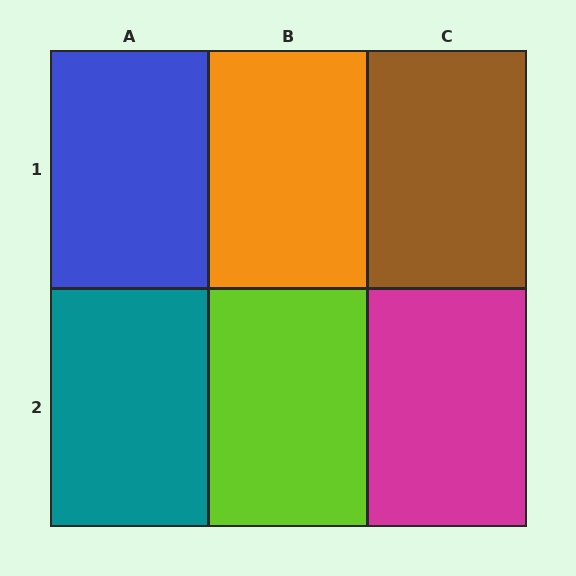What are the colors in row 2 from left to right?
Teal, lime, magenta.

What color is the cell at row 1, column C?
Brown.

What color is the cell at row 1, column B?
Orange.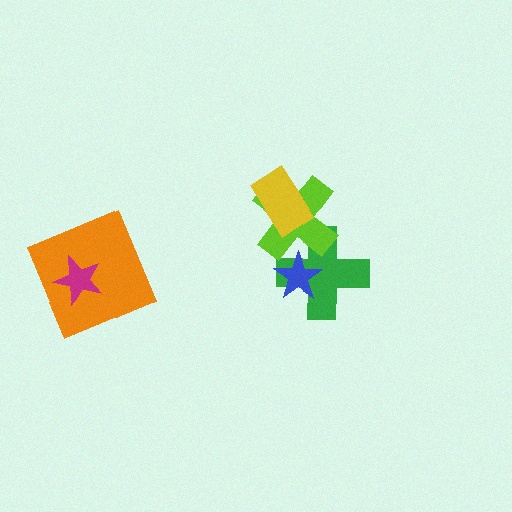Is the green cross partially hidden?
Yes, it is partially covered by another shape.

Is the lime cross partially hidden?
Yes, it is partially covered by another shape.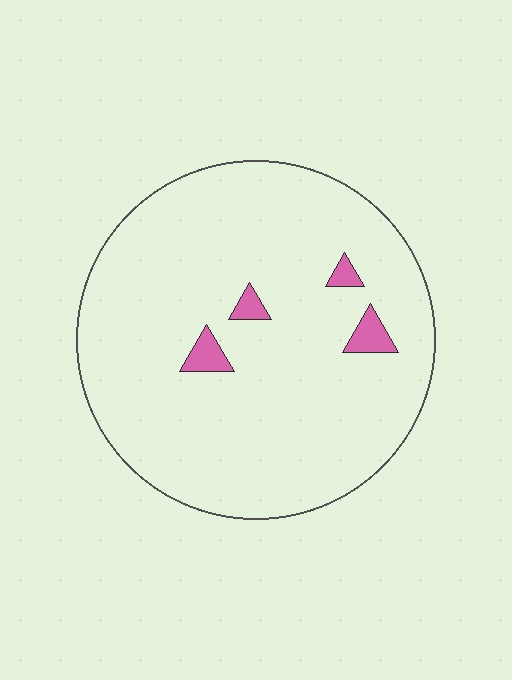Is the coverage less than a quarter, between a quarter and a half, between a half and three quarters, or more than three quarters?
Less than a quarter.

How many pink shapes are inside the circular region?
4.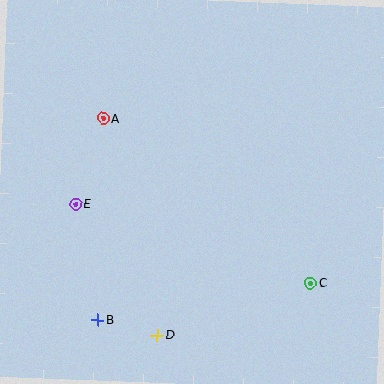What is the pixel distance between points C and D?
The distance between C and D is 162 pixels.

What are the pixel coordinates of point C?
Point C is at (310, 283).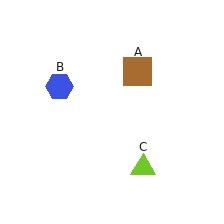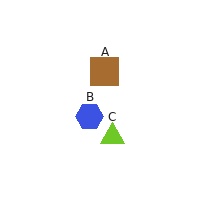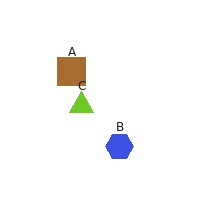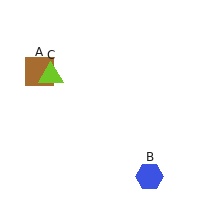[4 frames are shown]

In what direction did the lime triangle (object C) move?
The lime triangle (object C) moved up and to the left.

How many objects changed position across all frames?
3 objects changed position: brown square (object A), blue hexagon (object B), lime triangle (object C).